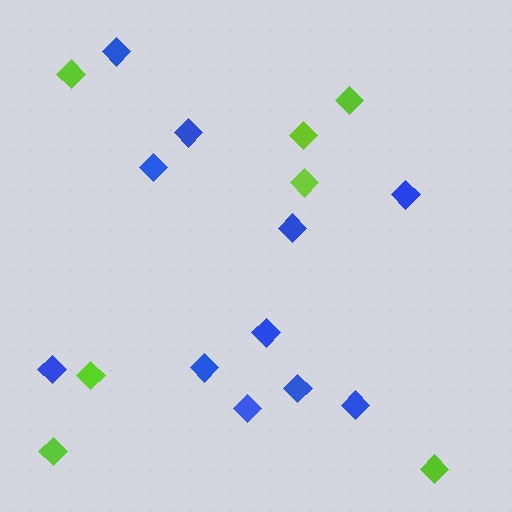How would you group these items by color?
There are 2 groups: one group of blue diamonds (11) and one group of lime diamonds (7).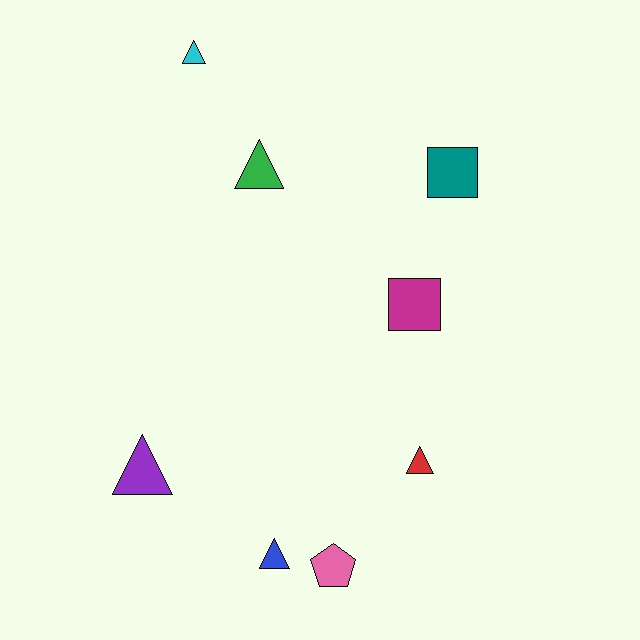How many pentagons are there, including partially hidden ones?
There is 1 pentagon.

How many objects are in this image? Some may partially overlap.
There are 8 objects.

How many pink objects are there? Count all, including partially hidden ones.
There is 1 pink object.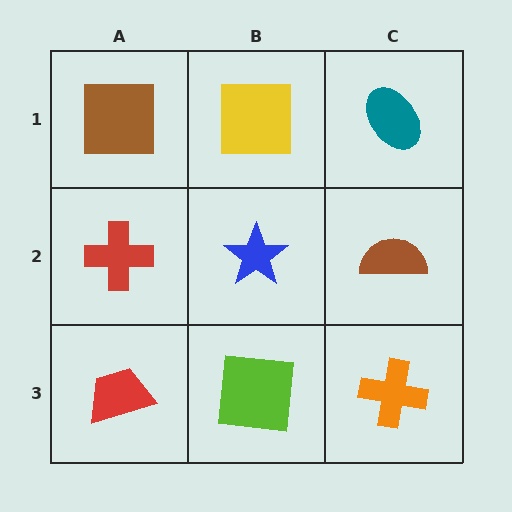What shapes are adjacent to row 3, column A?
A red cross (row 2, column A), a lime square (row 3, column B).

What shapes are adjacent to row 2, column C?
A teal ellipse (row 1, column C), an orange cross (row 3, column C), a blue star (row 2, column B).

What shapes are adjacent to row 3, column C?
A brown semicircle (row 2, column C), a lime square (row 3, column B).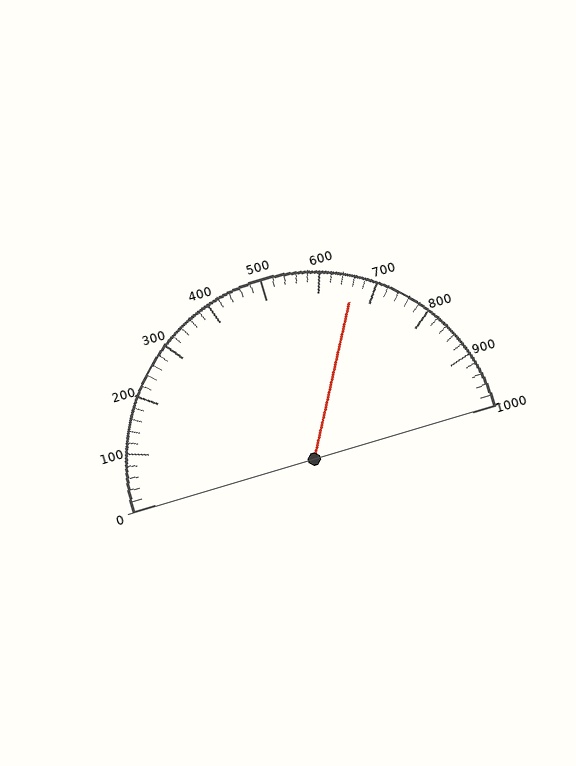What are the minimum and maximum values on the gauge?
The gauge ranges from 0 to 1000.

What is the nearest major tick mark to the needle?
The nearest major tick mark is 700.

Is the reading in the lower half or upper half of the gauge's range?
The reading is in the upper half of the range (0 to 1000).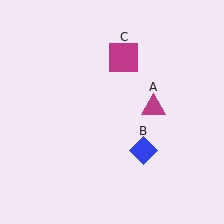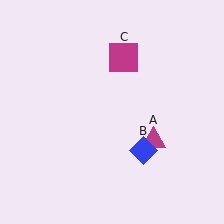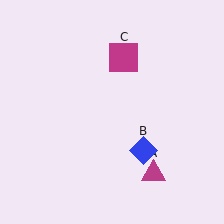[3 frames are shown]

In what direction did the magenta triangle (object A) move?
The magenta triangle (object A) moved down.